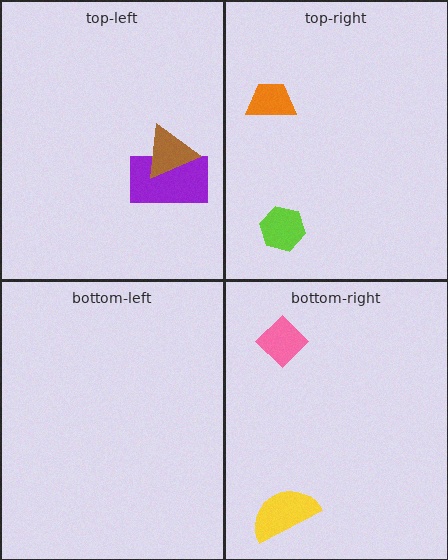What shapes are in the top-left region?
The purple rectangle, the brown triangle.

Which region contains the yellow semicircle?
The bottom-right region.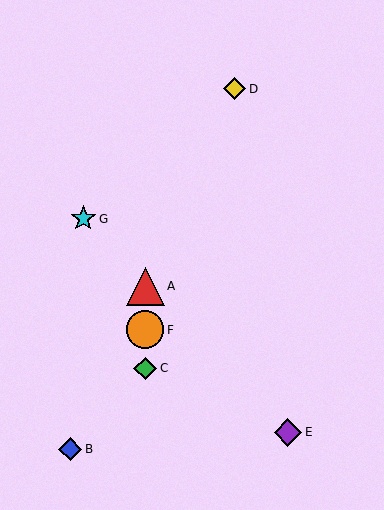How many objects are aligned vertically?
3 objects (A, C, F) are aligned vertically.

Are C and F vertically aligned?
Yes, both are at x≈145.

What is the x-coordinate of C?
Object C is at x≈145.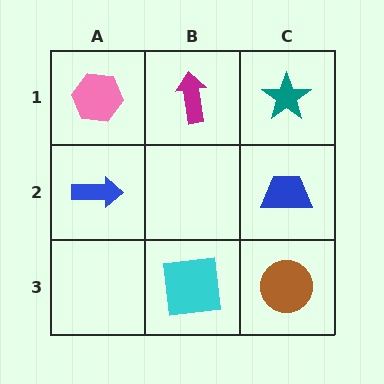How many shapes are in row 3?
2 shapes.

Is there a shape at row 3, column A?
No, that cell is empty.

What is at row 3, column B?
A cyan square.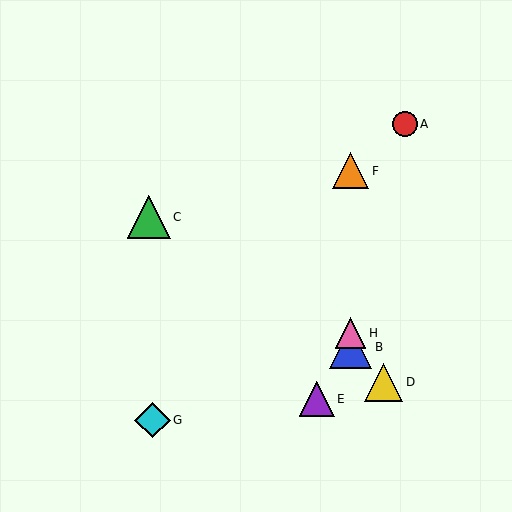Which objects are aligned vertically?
Objects B, F, H are aligned vertically.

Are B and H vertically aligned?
Yes, both are at x≈351.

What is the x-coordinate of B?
Object B is at x≈351.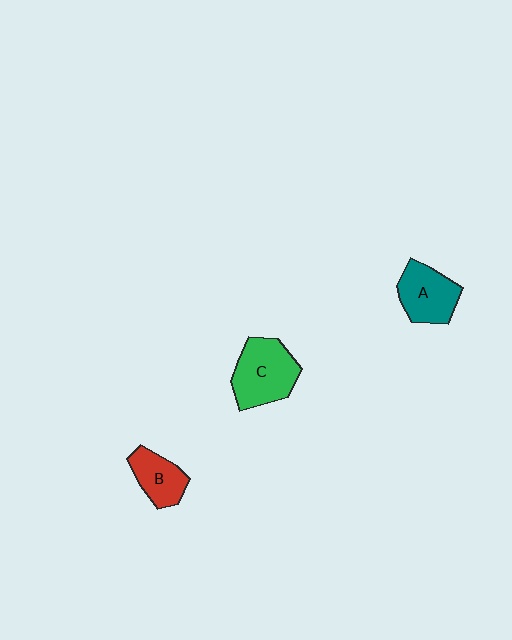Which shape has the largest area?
Shape C (green).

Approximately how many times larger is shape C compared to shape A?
Approximately 1.2 times.